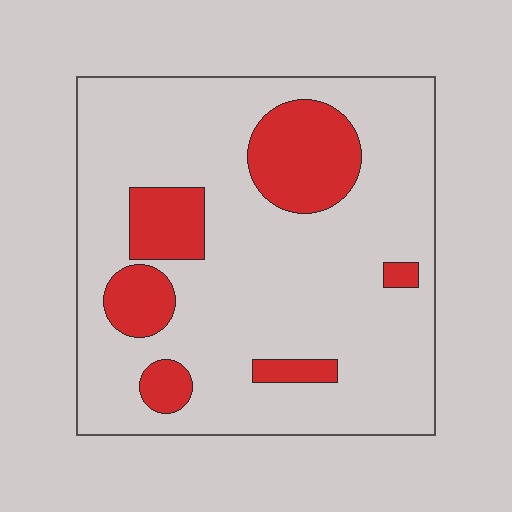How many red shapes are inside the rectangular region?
6.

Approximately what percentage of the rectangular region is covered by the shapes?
Approximately 20%.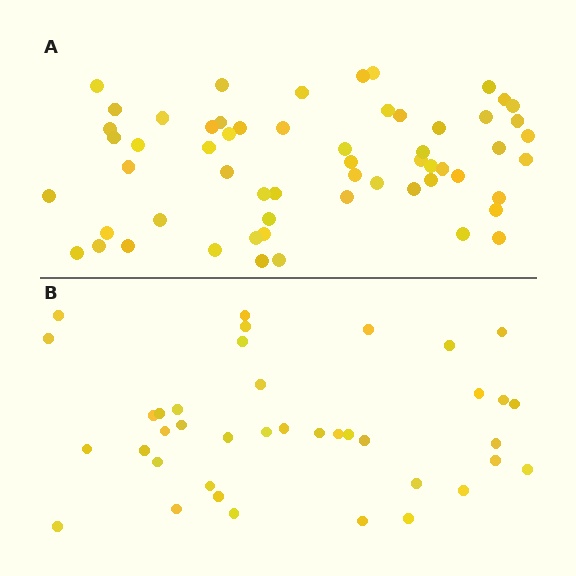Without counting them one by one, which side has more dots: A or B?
Region A (the top region) has more dots.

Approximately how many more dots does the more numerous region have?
Region A has approximately 20 more dots than region B.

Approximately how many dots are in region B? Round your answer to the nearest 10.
About 40 dots. (The exact count is 39, which rounds to 40.)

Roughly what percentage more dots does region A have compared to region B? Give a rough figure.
About 50% more.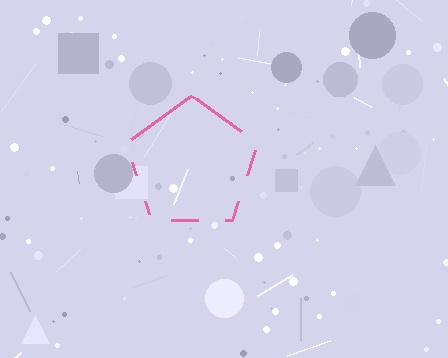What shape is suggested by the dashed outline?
The dashed outline suggests a pentagon.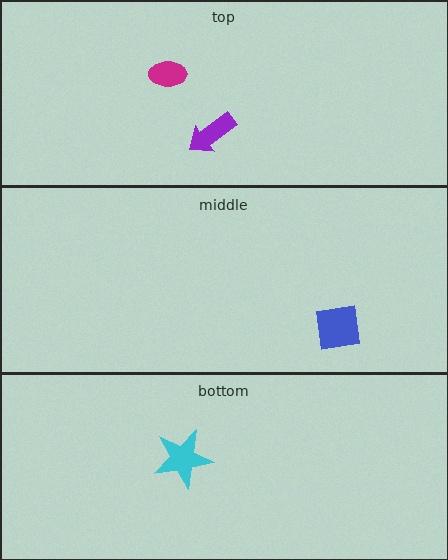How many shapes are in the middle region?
1.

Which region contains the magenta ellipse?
The top region.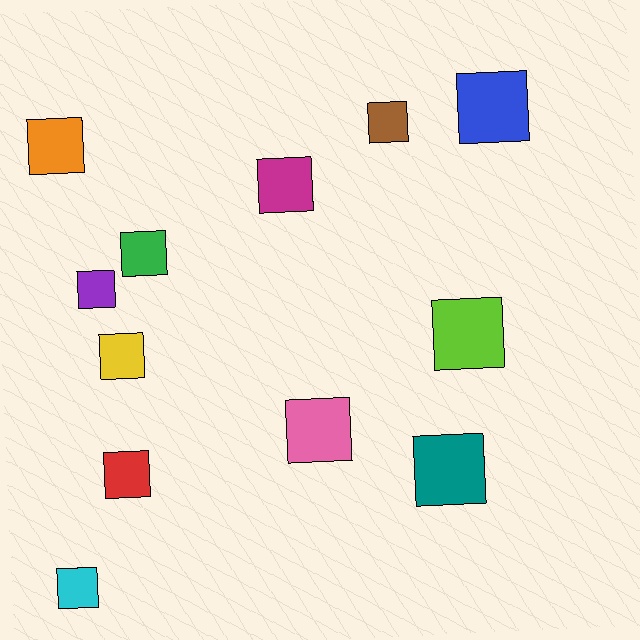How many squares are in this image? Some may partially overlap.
There are 12 squares.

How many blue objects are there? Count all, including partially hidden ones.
There is 1 blue object.